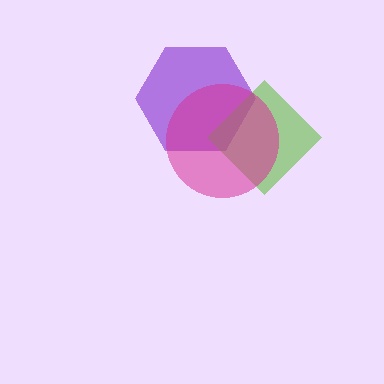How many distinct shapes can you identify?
There are 3 distinct shapes: a purple hexagon, a lime diamond, a magenta circle.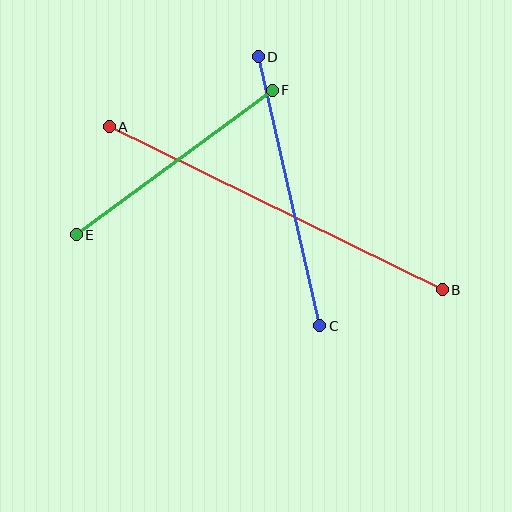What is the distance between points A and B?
The distance is approximately 371 pixels.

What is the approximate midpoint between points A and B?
The midpoint is at approximately (276, 208) pixels.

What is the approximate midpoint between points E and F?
The midpoint is at approximately (174, 162) pixels.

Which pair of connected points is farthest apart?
Points A and B are farthest apart.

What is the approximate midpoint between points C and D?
The midpoint is at approximately (289, 191) pixels.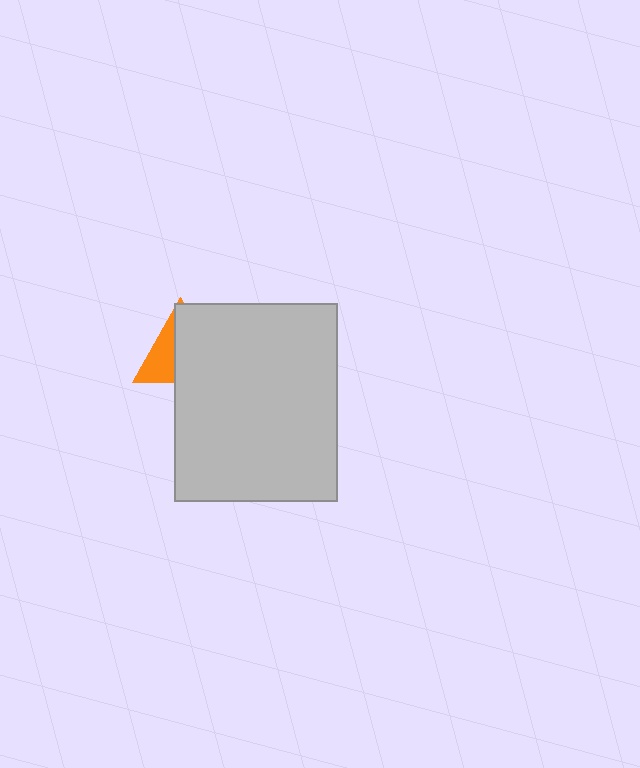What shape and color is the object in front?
The object in front is a light gray rectangle.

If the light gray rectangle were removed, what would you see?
You would see the complete orange triangle.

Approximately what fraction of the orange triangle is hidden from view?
Roughly 63% of the orange triangle is hidden behind the light gray rectangle.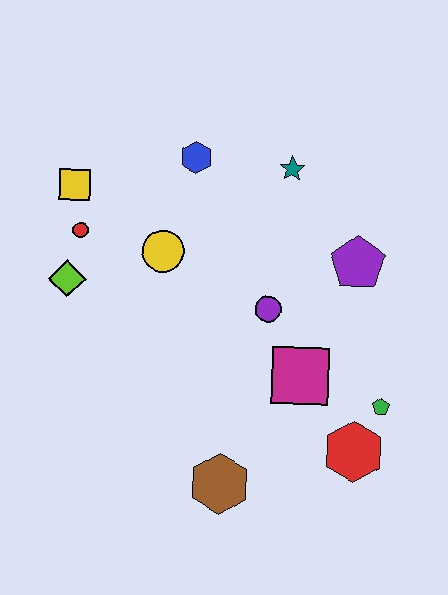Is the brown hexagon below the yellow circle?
Yes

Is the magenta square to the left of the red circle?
No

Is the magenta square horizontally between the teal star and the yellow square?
No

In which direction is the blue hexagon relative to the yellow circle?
The blue hexagon is above the yellow circle.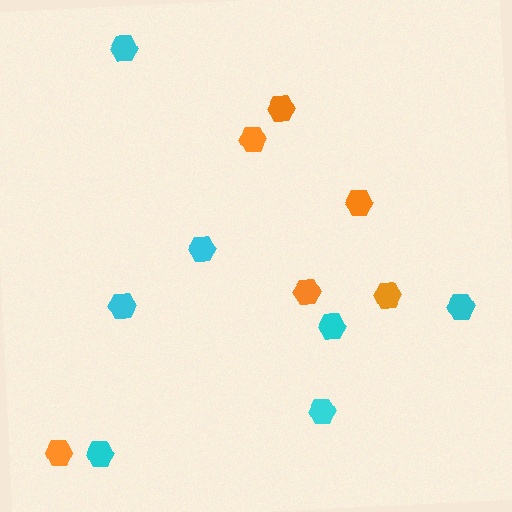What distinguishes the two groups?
There are 2 groups: one group of cyan hexagons (7) and one group of orange hexagons (6).